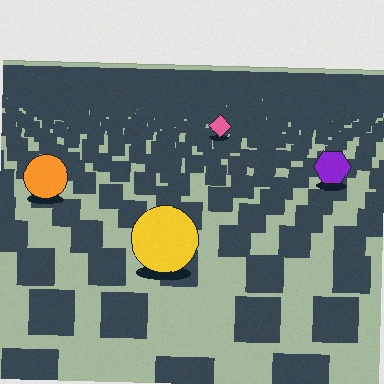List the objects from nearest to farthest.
From nearest to farthest: the yellow circle, the orange circle, the purple hexagon, the pink diamond.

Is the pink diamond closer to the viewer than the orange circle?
No. The orange circle is closer — you can tell from the texture gradient: the ground texture is coarser near it.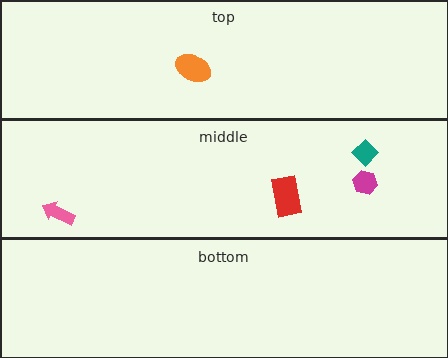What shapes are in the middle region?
The pink arrow, the teal diamond, the magenta hexagon, the red rectangle.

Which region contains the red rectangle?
The middle region.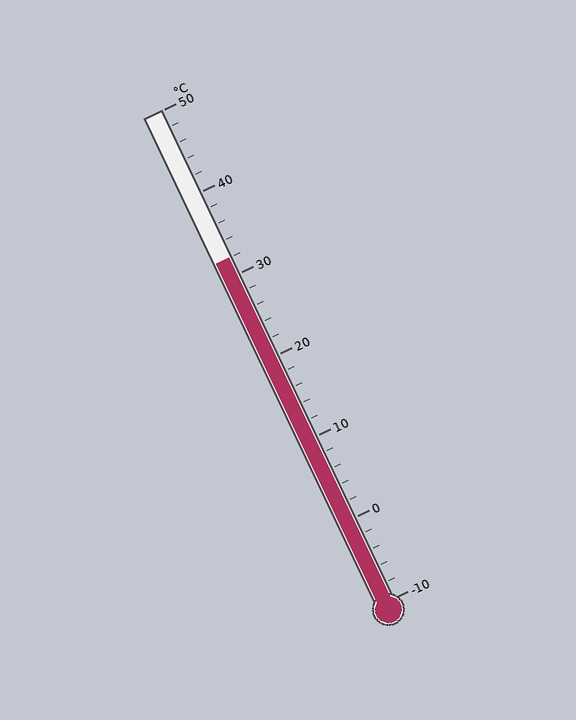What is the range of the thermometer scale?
The thermometer scale ranges from -10°C to 50°C.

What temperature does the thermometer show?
The thermometer shows approximately 32°C.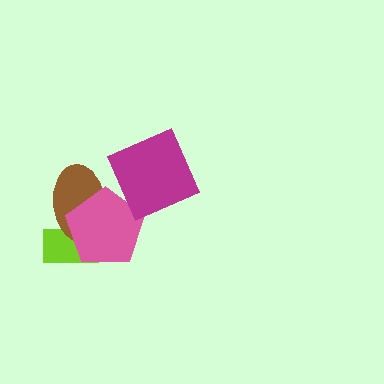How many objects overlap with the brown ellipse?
3 objects overlap with the brown ellipse.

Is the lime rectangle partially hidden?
Yes, it is partially covered by another shape.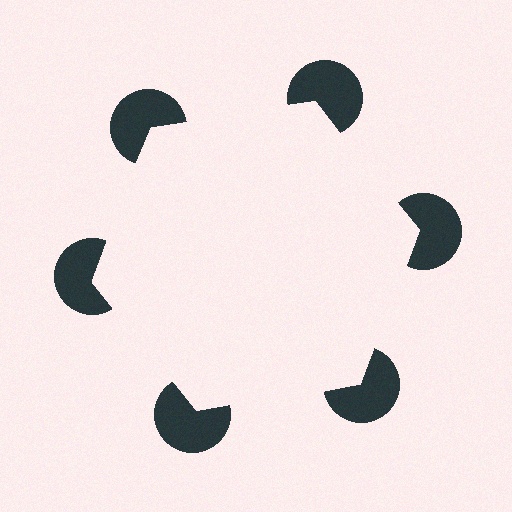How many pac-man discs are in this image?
There are 6 — one at each vertex of the illusory hexagon.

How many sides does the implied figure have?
6 sides.